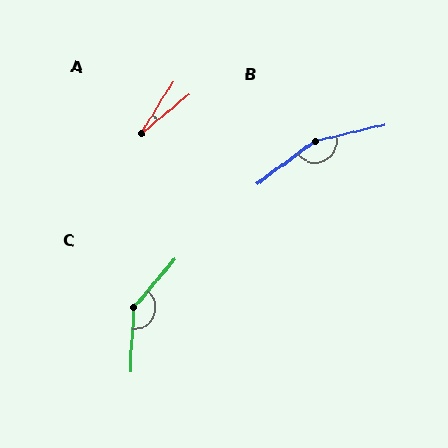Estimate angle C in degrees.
Approximately 142 degrees.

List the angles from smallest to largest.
A (18°), C (142°), B (157°).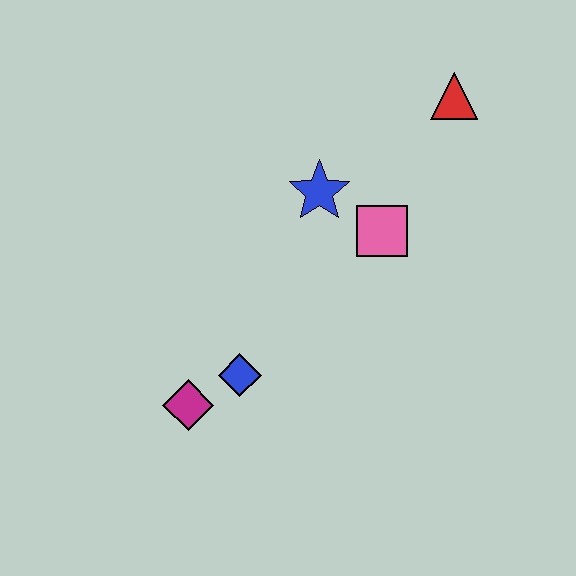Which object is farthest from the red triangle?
The magenta diamond is farthest from the red triangle.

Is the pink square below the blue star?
Yes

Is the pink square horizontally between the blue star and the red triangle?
Yes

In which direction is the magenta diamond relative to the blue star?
The magenta diamond is below the blue star.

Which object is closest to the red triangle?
The pink square is closest to the red triangle.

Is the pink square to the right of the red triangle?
No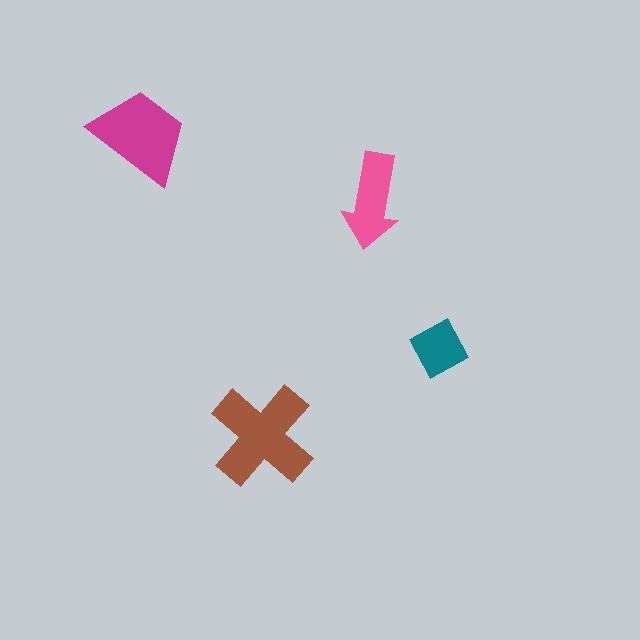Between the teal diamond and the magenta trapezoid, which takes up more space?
The magenta trapezoid.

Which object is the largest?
The brown cross.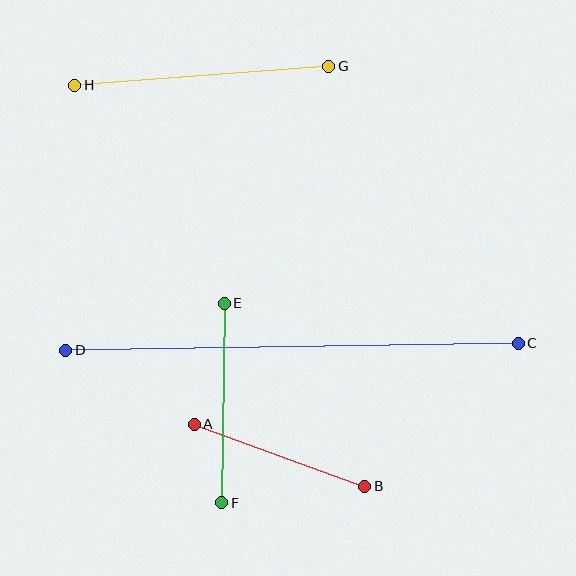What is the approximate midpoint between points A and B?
The midpoint is at approximately (280, 455) pixels.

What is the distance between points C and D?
The distance is approximately 453 pixels.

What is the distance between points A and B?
The distance is approximately 181 pixels.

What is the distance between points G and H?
The distance is approximately 254 pixels.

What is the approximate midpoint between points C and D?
The midpoint is at approximately (292, 347) pixels.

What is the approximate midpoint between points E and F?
The midpoint is at approximately (223, 403) pixels.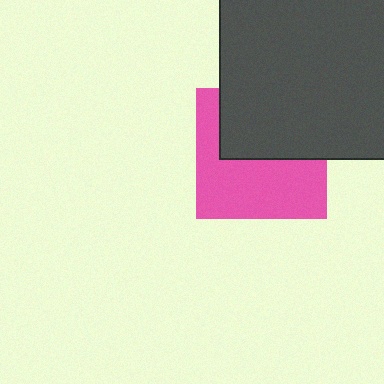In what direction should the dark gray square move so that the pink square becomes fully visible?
The dark gray square should move up. That is the shortest direction to clear the overlap and leave the pink square fully visible.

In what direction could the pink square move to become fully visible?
The pink square could move down. That would shift it out from behind the dark gray square entirely.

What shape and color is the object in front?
The object in front is a dark gray square.